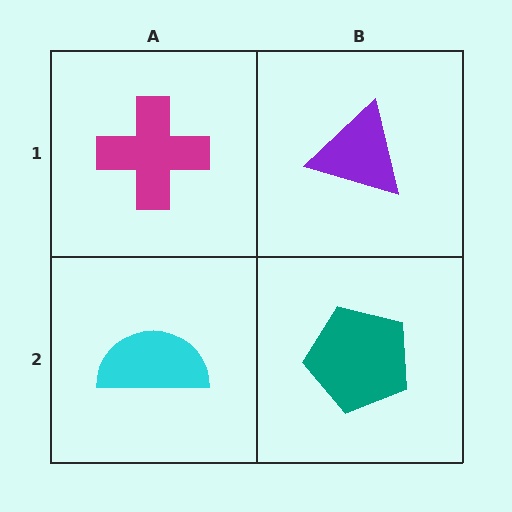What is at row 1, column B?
A purple triangle.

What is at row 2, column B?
A teal pentagon.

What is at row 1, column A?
A magenta cross.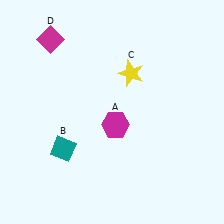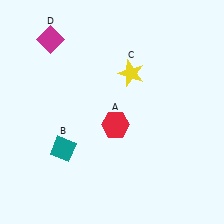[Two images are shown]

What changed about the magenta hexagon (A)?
In Image 1, A is magenta. In Image 2, it changed to red.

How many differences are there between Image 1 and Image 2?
There is 1 difference between the two images.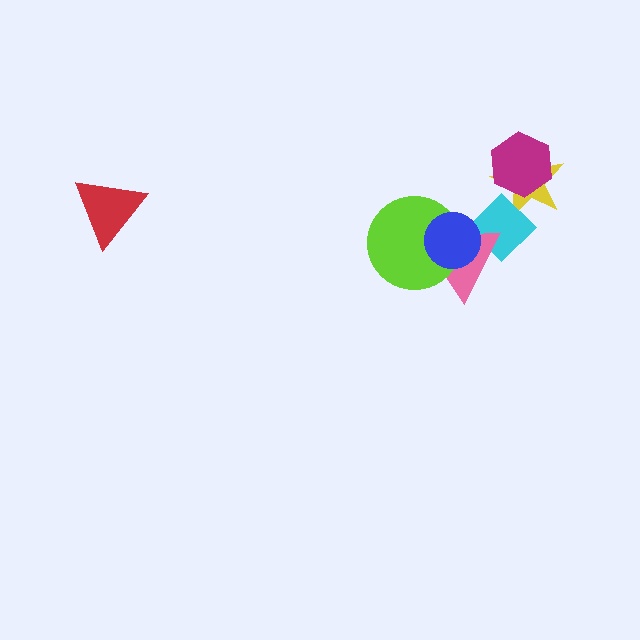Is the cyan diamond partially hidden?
Yes, it is partially covered by another shape.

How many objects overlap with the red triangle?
0 objects overlap with the red triangle.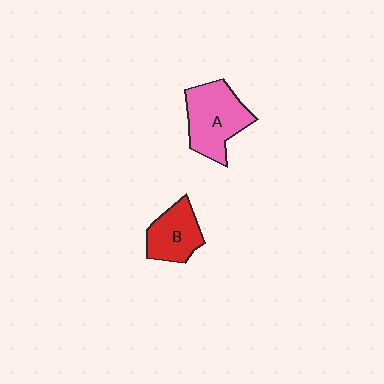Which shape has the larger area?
Shape A (pink).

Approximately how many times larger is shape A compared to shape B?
Approximately 1.4 times.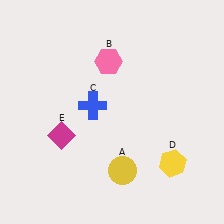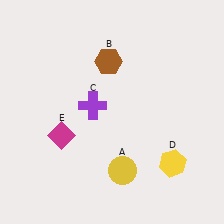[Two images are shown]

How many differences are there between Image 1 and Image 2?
There are 2 differences between the two images.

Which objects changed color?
B changed from pink to brown. C changed from blue to purple.